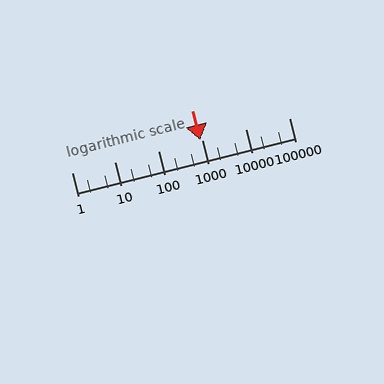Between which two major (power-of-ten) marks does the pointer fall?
The pointer is between 100 and 1000.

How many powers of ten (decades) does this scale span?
The scale spans 5 decades, from 1 to 100000.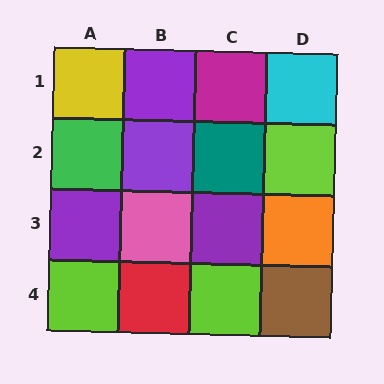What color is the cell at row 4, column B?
Red.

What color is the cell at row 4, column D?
Brown.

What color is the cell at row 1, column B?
Purple.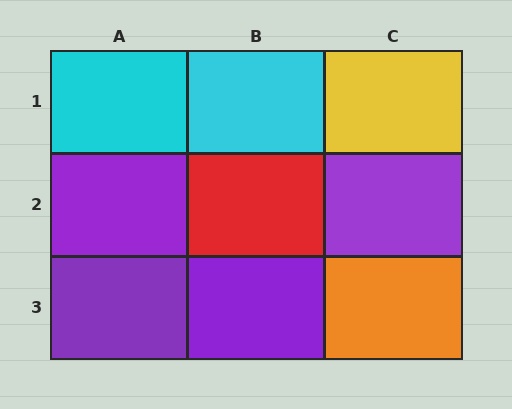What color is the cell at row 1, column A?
Cyan.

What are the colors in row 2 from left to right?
Purple, red, purple.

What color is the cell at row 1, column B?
Cyan.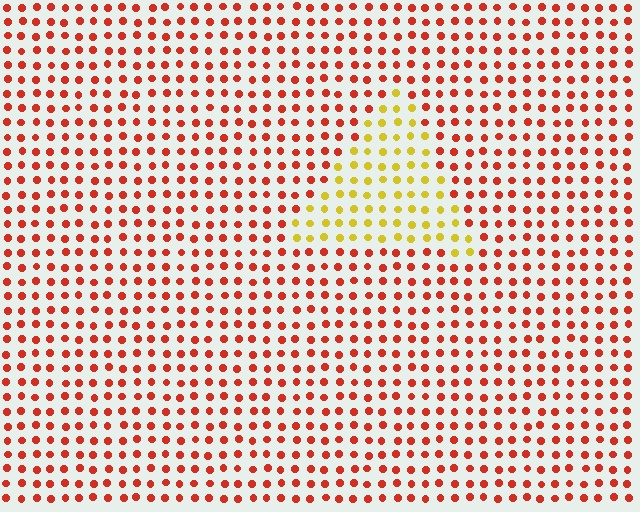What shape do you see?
I see a triangle.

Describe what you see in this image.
The image is filled with small red elements in a uniform arrangement. A triangle-shaped region is visible where the elements are tinted to a slightly different hue, forming a subtle color boundary.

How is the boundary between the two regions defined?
The boundary is defined purely by a slight shift in hue (about 52 degrees). Spacing, size, and orientation are identical on both sides.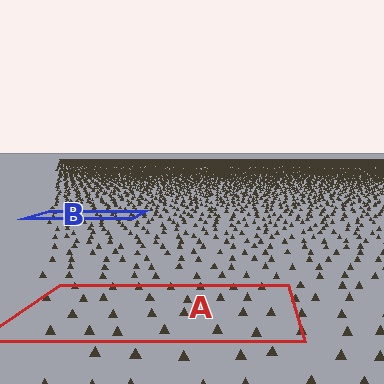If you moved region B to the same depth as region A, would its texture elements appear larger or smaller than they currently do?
They would appear larger. At a closer depth, the same texture elements are projected at a bigger on-screen size.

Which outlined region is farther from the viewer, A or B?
Region B is farther from the viewer — the texture elements inside it appear smaller and more densely packed.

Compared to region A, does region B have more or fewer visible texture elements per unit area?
Region B has more texture elements per unit area — they are packed more densely because it is farther away.